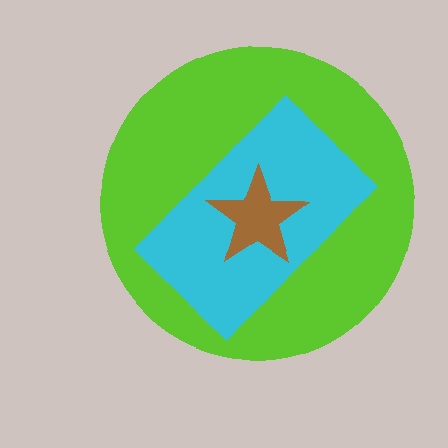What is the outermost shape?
The lime circle.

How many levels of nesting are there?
3.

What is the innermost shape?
The brown star.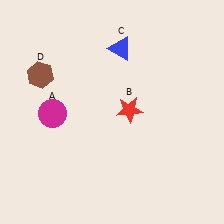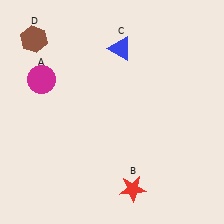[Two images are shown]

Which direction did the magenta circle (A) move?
The magenta circle (A) moved up.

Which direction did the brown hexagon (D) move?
The brown hexagon (D) moved up.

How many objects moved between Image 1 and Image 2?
3 objects moved between the two images.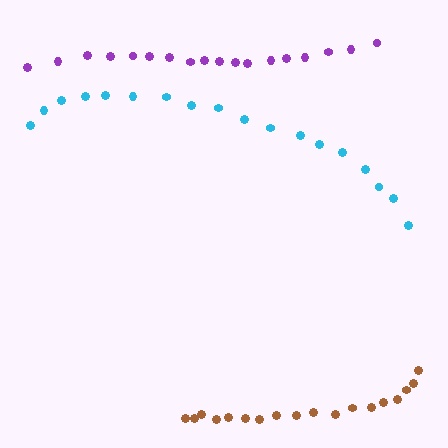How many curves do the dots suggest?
There are 3 distinct paths.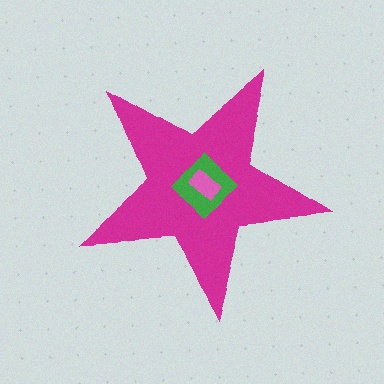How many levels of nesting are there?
3.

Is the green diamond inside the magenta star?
Yes.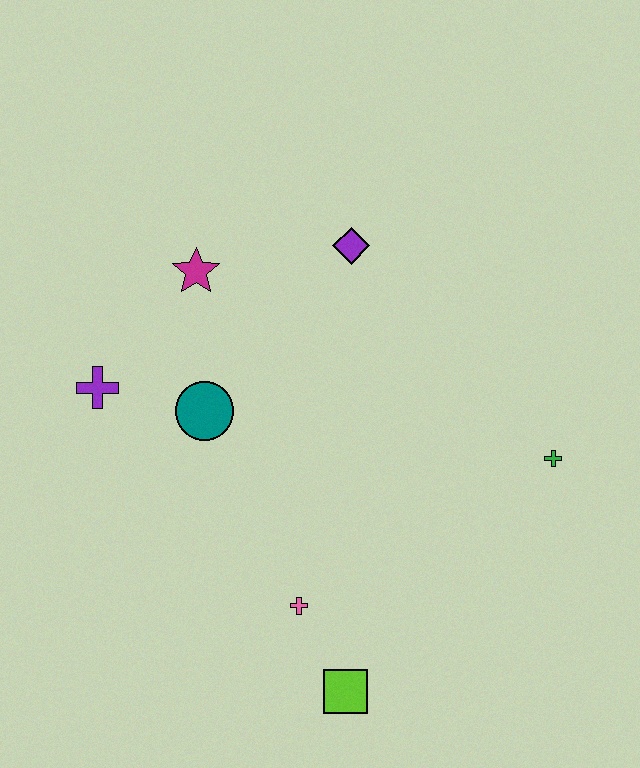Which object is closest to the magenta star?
The teal circle is closest to the magenta star.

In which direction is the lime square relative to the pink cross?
The lime square is below the pink cross.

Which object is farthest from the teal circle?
The green cross is farthest from the teal circle.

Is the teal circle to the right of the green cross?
No